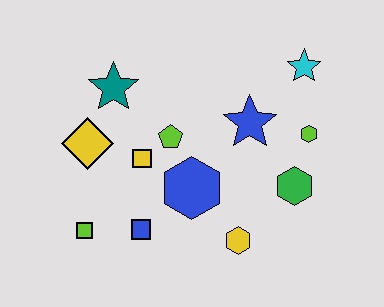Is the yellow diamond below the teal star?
Yes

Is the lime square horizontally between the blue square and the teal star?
No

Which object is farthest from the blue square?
The cyan star is farthest from the blue square.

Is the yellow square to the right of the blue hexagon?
No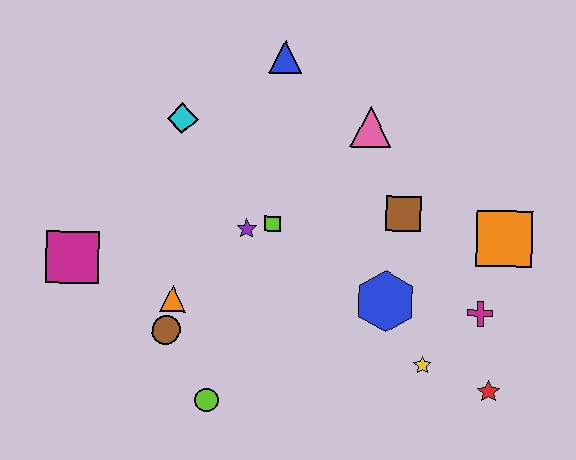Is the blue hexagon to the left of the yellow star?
Yes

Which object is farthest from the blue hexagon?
The magenta square is farthest from the blue hexagon.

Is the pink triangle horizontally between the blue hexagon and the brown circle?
Yes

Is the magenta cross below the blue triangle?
Yes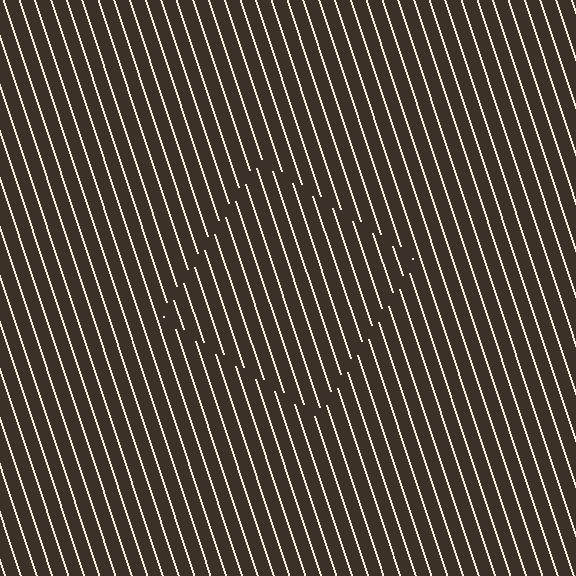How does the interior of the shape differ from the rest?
The interior of the shape contains the same grating, shifted by half a period — the contour is defined by the phase discontinuity where line-ends from the inner and outer gratings abut.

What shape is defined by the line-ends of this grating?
An illusory square. The interior of the shape contains the same grating, shifted by half a period — the contour is defined by the phase discontinuity where line-ends from the inner and outer gratings abut.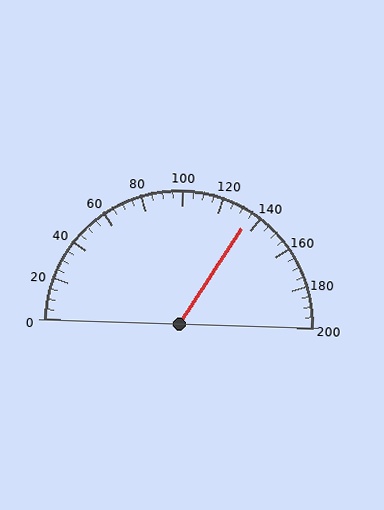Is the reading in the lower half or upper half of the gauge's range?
The reading is in the upper half of the range (0 to 200).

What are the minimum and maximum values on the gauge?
The gauge ranges from 0 to 200.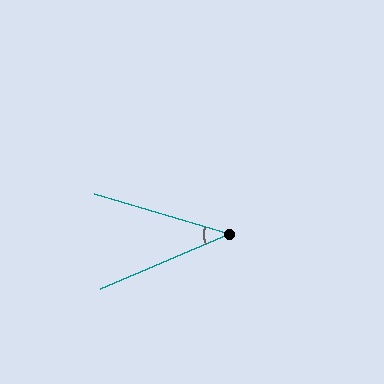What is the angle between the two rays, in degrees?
Approximately 39 degrees.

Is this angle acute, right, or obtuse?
It is acute.